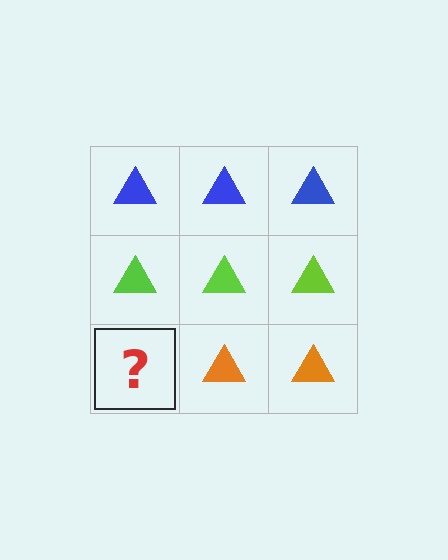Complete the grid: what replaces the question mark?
The question mark should be replaced with an orange triangle.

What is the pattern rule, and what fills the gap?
The rule is that each row has a consistent color. The gap should be filled with an orange triangle.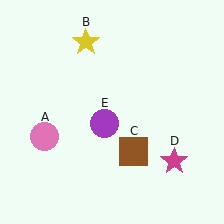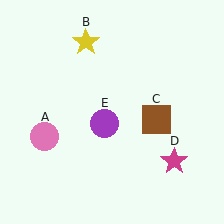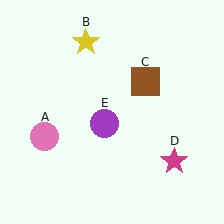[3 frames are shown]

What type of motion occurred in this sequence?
The brown square (object C) rotated counterclockwise around the center of the scene.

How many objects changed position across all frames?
1 object changed position: brown square (object C).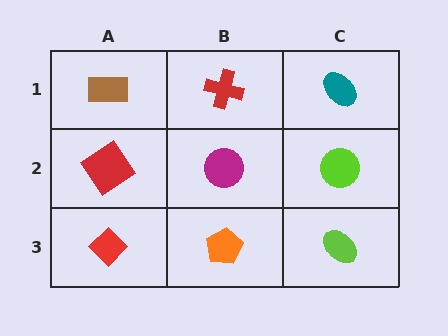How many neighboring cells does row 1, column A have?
2.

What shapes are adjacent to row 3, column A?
A red diamond (row 2, column A), an orange pentagon (row 3, column B).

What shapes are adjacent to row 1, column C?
A lime circle (row 2, column C), a red cross (row 1, column B).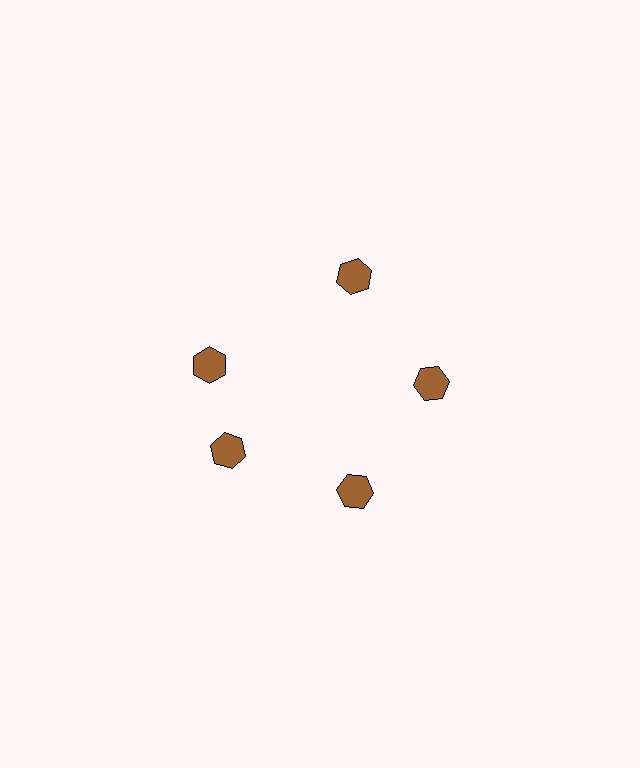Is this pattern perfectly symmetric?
No. The 5 brown hexagons are arranged in a ring, but one element near the 10 o'clock position is rotated out of alignment along the ring, breaking the 5-fold rotational symmetry.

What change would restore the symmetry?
The symmetry would be restored by rotating it back into even spacing with its neighbors so that all 5 hexagons sit at equal angles and equal distance from the center.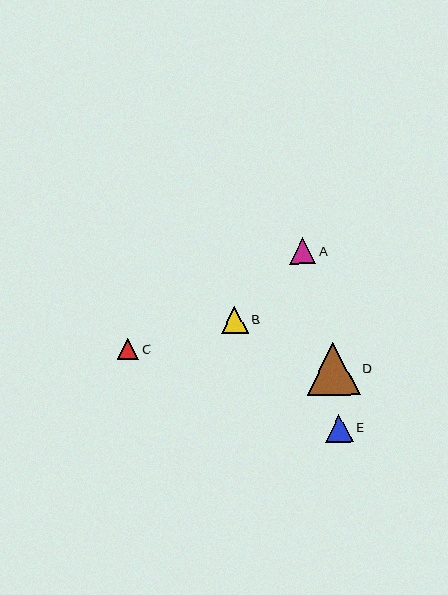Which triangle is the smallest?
Triangle C is the smallest with a size of approximately 21 pixels.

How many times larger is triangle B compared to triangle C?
Triangle B is approximately 1.3 times the size of triangle C.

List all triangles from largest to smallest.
From largest to smallest: D, E, B, A, C.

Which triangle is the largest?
Triangle D is the largest with a size of approximately 53 pixels.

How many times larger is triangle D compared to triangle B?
Triangle D is approximately 2.0 times the size of triangle B.